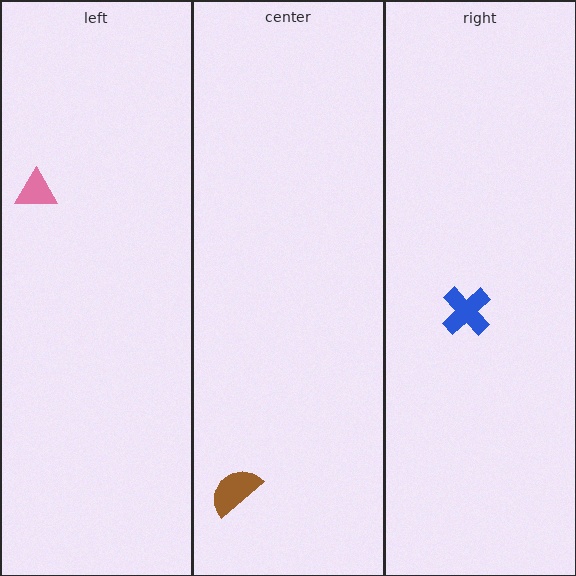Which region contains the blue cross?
The right region.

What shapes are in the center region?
The brown semicircle.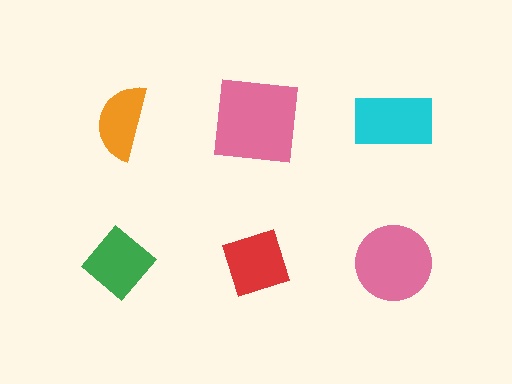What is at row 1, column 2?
A pink square.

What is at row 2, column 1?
A green diamond.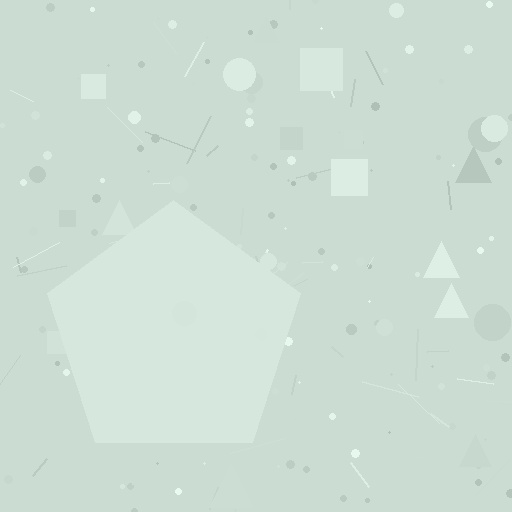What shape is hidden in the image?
A pentagon is hidden in the image.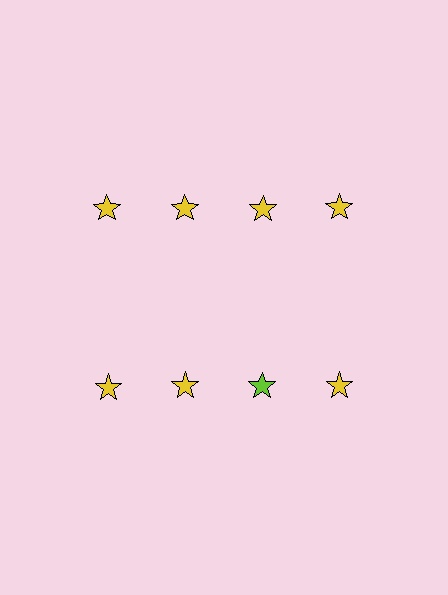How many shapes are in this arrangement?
There are 8 shapes arranged in a grid pattern.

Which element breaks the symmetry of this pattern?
The lime star in the second row, center column breaks the symmetry. All other shapes are yellow stars.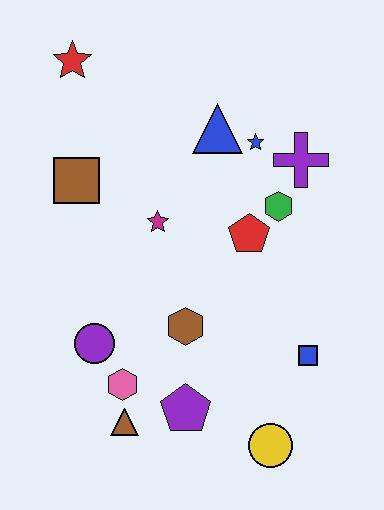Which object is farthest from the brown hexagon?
The red star is farthest from the brown hexagon.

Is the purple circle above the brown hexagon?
No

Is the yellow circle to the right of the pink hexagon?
Yes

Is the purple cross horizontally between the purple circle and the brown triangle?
No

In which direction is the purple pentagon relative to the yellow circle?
The purple pentagon is to the left of the yellow circle.